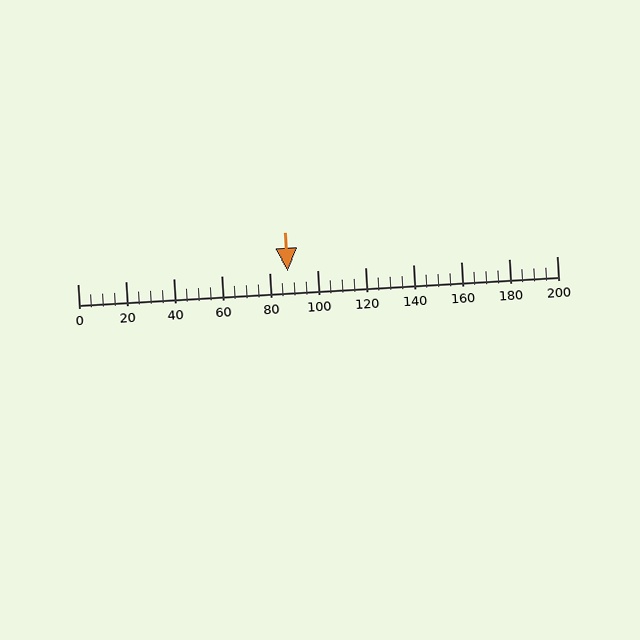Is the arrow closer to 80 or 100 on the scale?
The arrow is closer to 80.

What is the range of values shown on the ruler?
The ruler shows values from 0 to 200.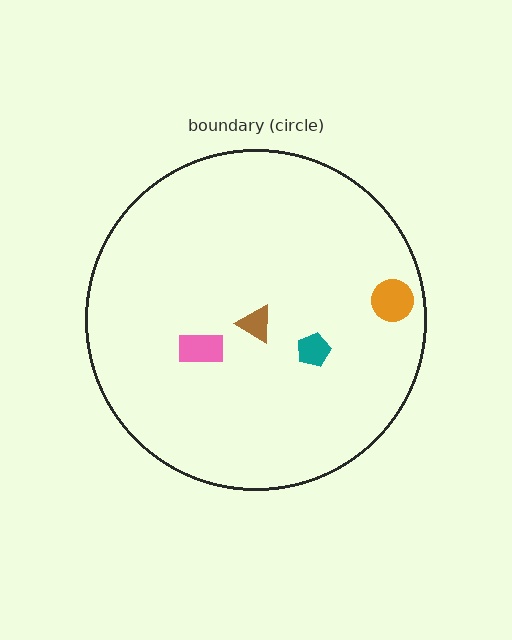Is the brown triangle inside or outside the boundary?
Inside.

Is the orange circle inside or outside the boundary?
Inside.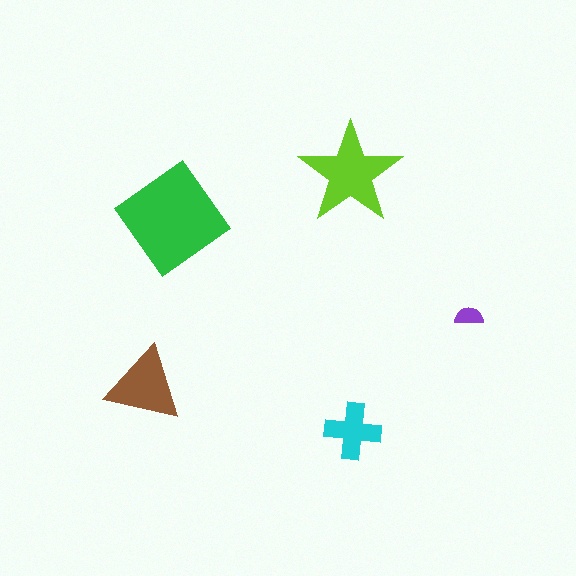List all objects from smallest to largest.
The purple semicircle, the cyan cross, the brown triangle, the lime star, the green diamond.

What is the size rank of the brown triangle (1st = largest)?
3rd.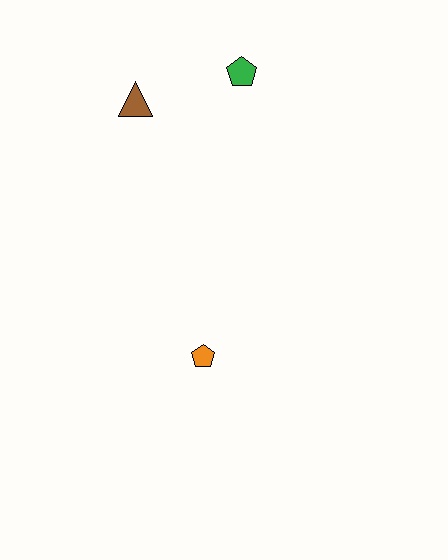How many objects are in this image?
There are 3 objects.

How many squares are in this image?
There are no squares.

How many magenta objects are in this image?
There are no magenta objects.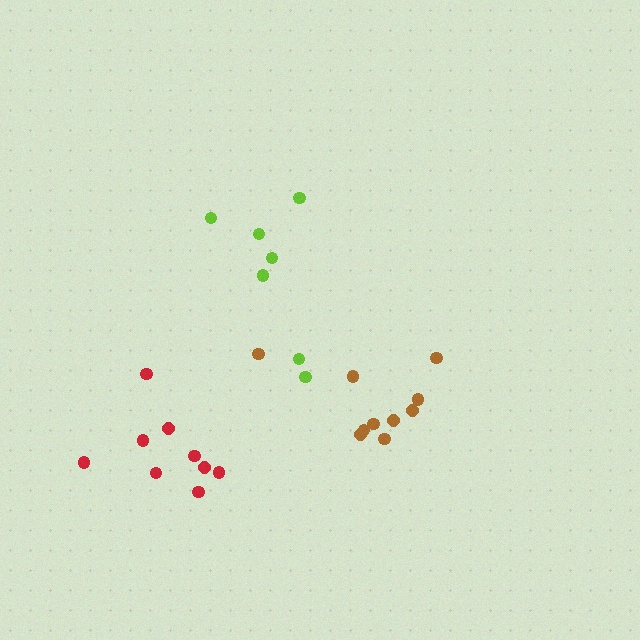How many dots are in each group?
Group 1: 7 dots, Group 2: 9 dots, Group 3: 10 dots (26 total).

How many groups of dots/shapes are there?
There are 3 groups.